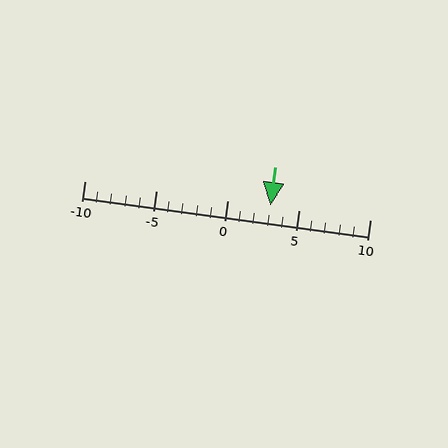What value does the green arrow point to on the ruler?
The green arrow points to approximately 3.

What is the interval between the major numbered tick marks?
The major tick marks are spaced 5 units apart.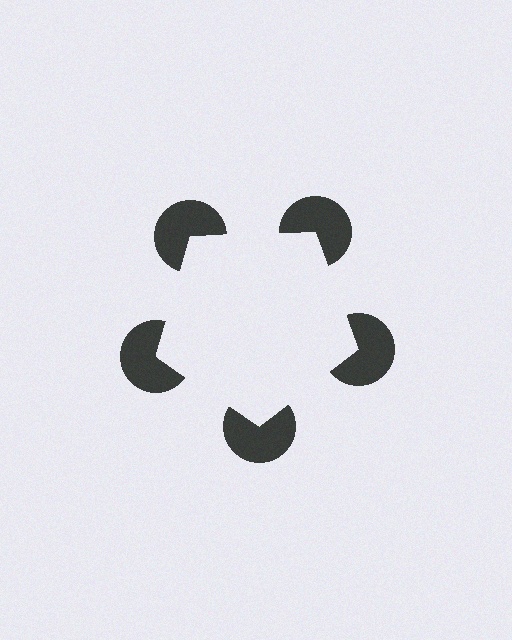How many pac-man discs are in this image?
There are 5 — one at each vertex of the illusory pentagon.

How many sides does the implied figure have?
5 sides.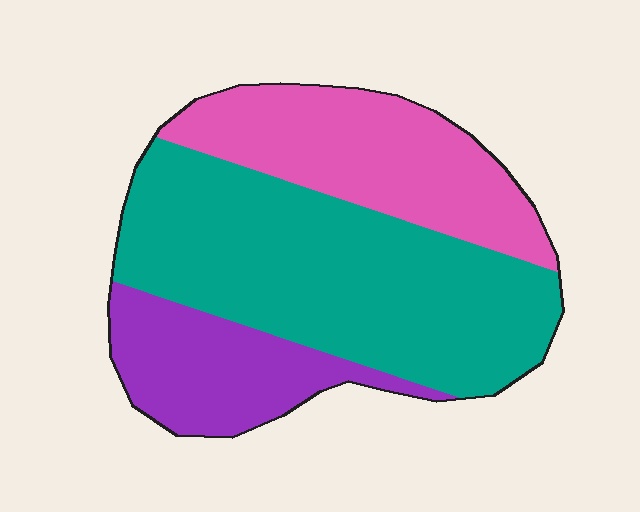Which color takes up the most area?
Teal, at roughly 50%.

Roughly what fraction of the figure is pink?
Pink covers around 30% of the figure.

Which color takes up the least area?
Purple, at roughly 20%.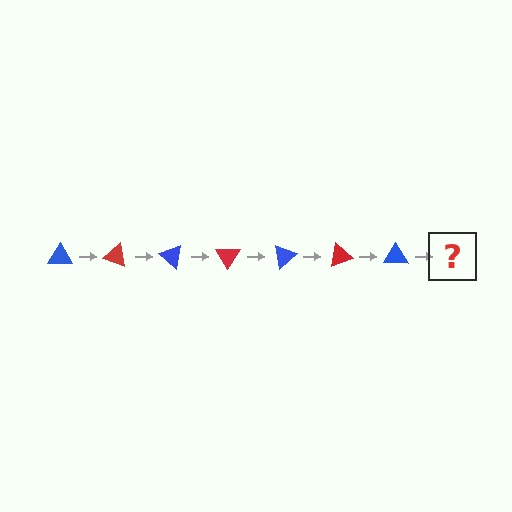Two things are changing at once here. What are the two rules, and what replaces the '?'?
The two rules are that it rotates 20 degrees each step and the color cycles through blue and red. The '?' should be a red triangle, rotated 140 degrees from the start.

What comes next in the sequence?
The next element should be a red triangle, rotated 140 degrees from the start.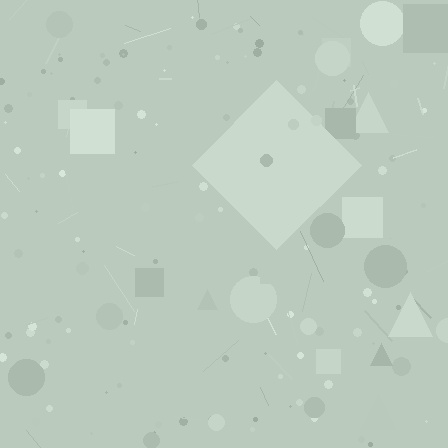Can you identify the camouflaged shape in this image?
The camouflaged shape is a diamond.